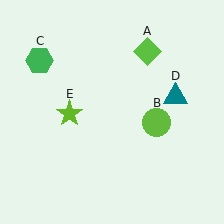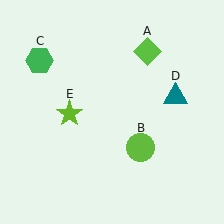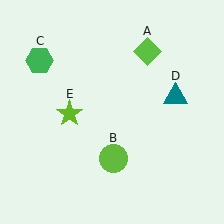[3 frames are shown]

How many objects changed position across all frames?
1 object changed position: lime circle (object B).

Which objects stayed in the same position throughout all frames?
Lime diamond (object A) and green hexagon (object C) and teal triangle (object D) and lime star (object E) remained stationary.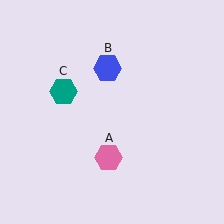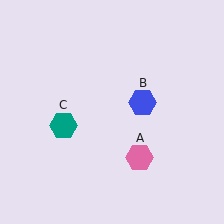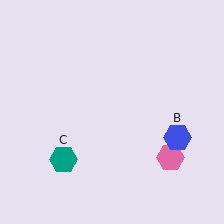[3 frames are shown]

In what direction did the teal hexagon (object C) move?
The teal hexagon (object C) moved down.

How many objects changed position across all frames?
3 objects changed position: pink hexagon (object A), blue hexagon (object B), teal hexagon (object C).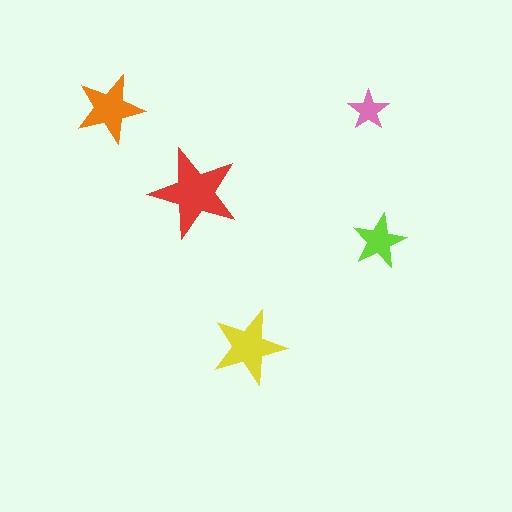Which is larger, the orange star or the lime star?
The orange one.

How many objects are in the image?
There are 5 objects in the image.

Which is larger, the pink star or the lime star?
The lime one.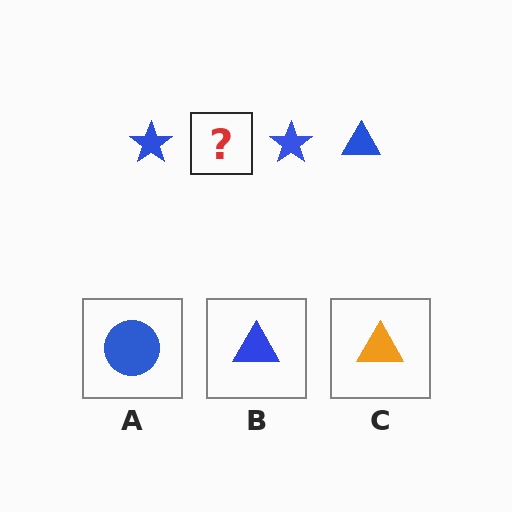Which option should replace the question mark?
Option B.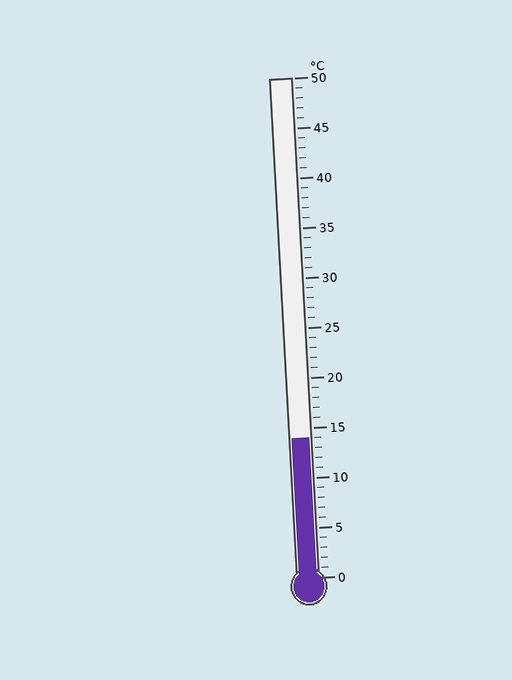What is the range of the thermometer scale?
The thermometer scale ranges from 0°C to 50°C.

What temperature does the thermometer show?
The thermometer shows approximately 14°C.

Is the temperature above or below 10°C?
The temperature is above 10°C.